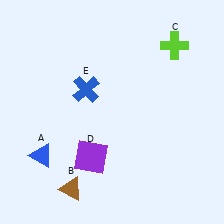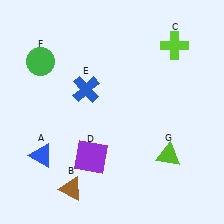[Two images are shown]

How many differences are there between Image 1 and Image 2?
There are 2 differences between the two images.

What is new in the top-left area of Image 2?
A green circle (F) was added in the top-left area of Image 2.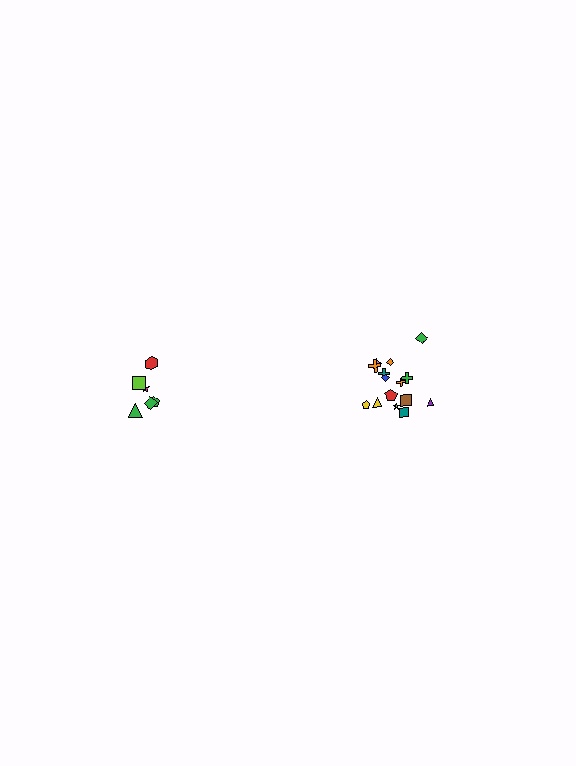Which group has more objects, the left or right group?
The right group.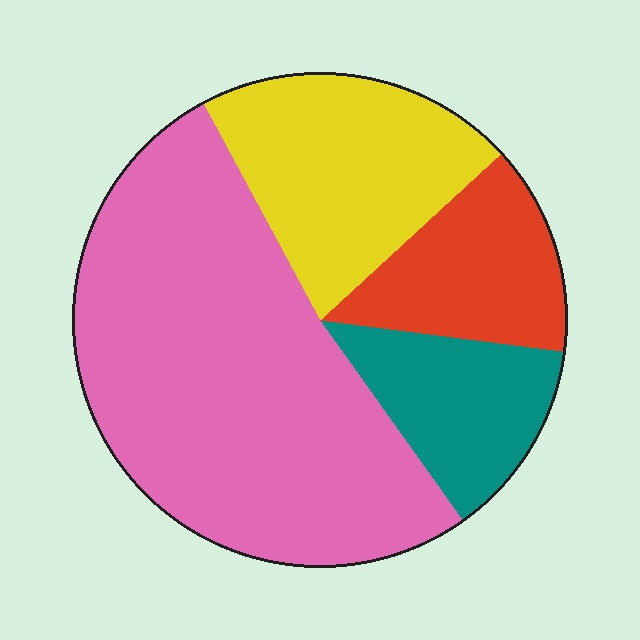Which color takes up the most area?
Pink, at roughly 50%.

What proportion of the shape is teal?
Teal covers roughly 15% of the shape.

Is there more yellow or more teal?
Yellow.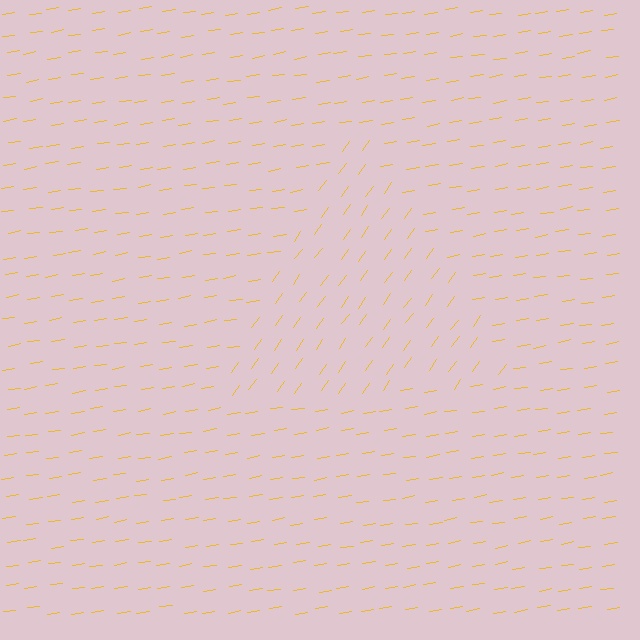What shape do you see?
I see a triangle.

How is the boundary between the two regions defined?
The boundary is defined purely by a change in line orientation (approximately 45 degrees difference). All lines are the same color and thickness.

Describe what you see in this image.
The image is filled with small yellow line segments. A triangle region in the image has lines oriented differently from the surrounding lines, creating a visible texture boundary.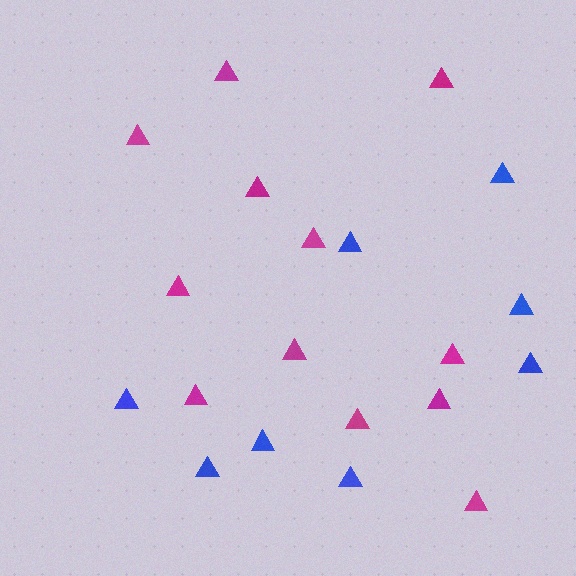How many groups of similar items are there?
There are 2 groups: one group of blue triangles (8) and one group of magenta triangles (12).